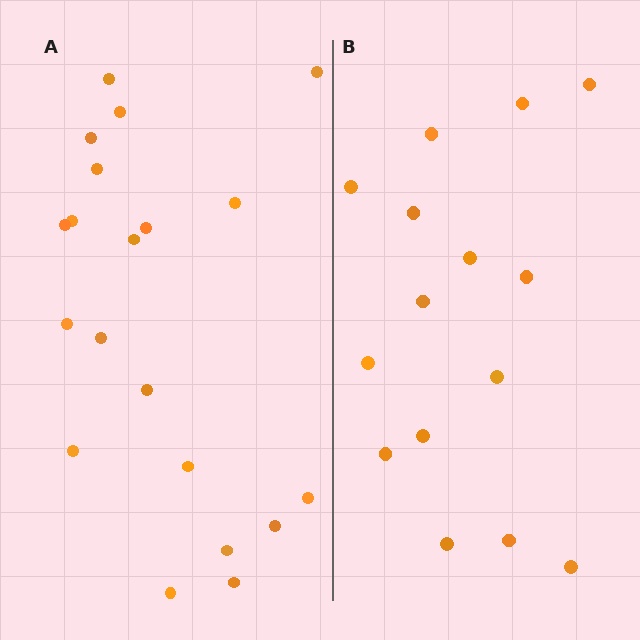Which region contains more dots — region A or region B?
Region A (the left region) has more dots.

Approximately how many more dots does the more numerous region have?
Region A has about 5 more dots than region B.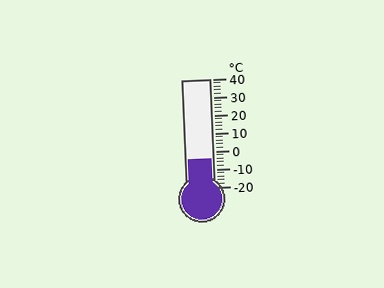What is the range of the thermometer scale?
The thermometer scale ranges from -20°C to 40°C.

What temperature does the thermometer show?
The thermometer shows approximately -4°C.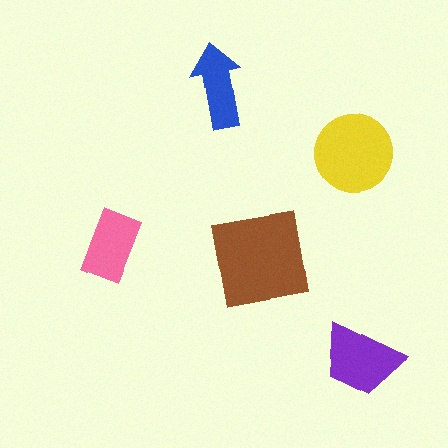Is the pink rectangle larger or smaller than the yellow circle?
Smaller.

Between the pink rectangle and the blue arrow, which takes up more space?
The pink rectangle.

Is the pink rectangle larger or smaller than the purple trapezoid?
Smaller.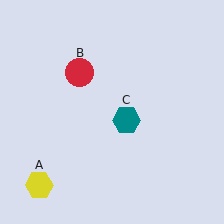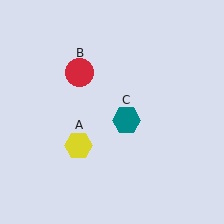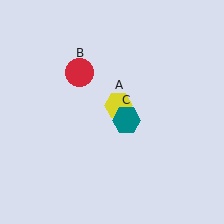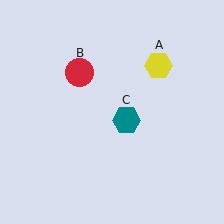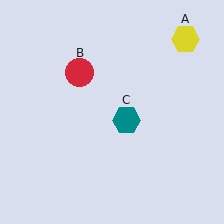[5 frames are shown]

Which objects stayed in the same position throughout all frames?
Red circle (object B) and teal hexagon (object C) remained stationary.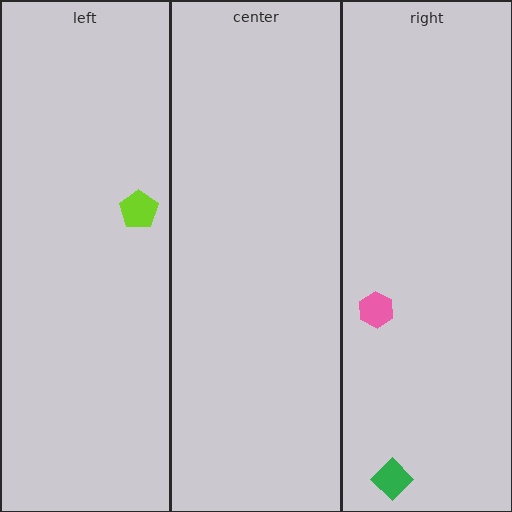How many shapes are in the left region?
1.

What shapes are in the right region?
The green diamond, the pink hexagon.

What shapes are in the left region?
The lime pentagon.